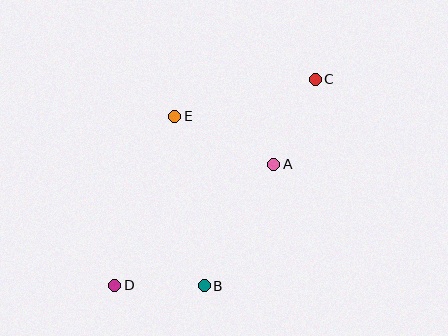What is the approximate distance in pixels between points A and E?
The distance between A and E is approximately 110 pixels.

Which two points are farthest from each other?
Points C and D are farthest from each other.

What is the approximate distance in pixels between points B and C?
The distance between B and C is approximately 234 pixels.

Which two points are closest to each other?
Points B and D are closest to each other.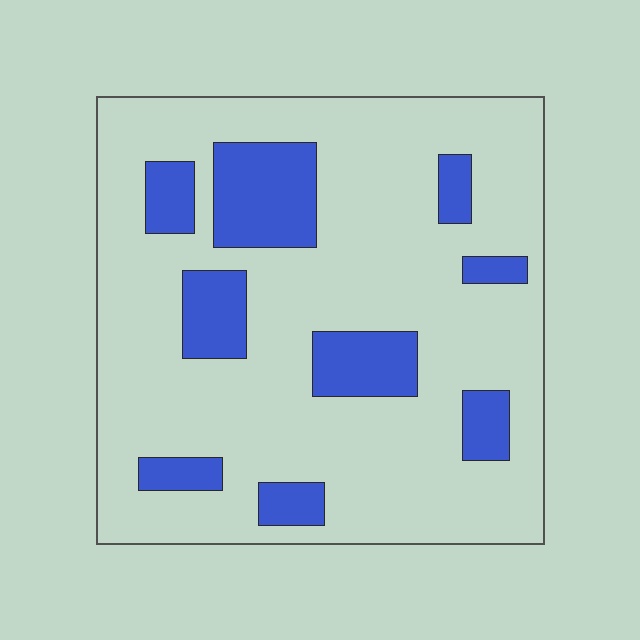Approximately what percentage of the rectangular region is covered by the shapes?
Approximately 20%.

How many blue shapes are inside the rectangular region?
9.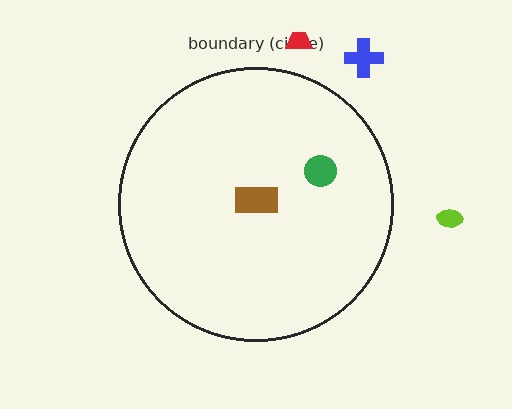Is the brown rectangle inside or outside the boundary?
Inside.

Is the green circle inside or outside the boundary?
Inside.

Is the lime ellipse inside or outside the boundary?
Outside.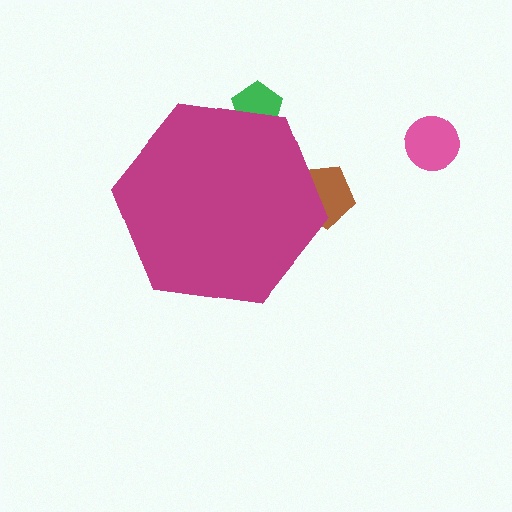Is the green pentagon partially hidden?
Yes, the green pentagon is partially hidden behind the magenta hexagon.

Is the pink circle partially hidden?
No, the pink circle is fully visible.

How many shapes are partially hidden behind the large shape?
2 shapes are partially hidden.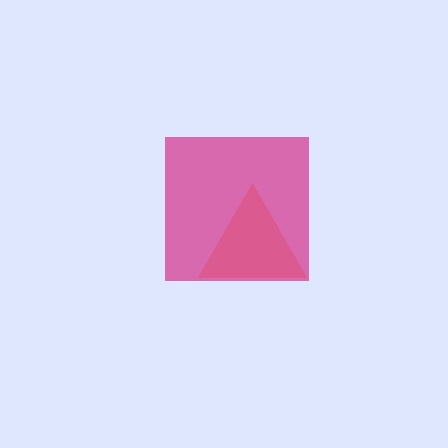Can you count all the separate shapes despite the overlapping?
Yes, there are 2 separate shapes.